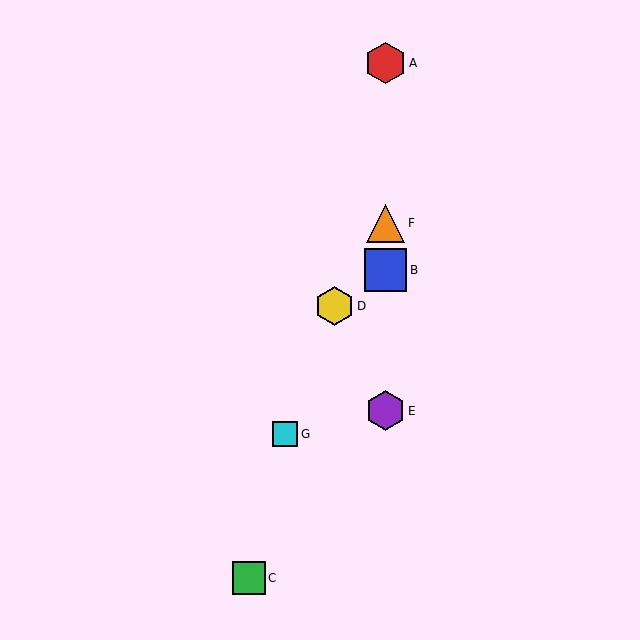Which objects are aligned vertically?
Objects A, B, E, F are aligned vertically.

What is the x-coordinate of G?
Object G is at x≈285.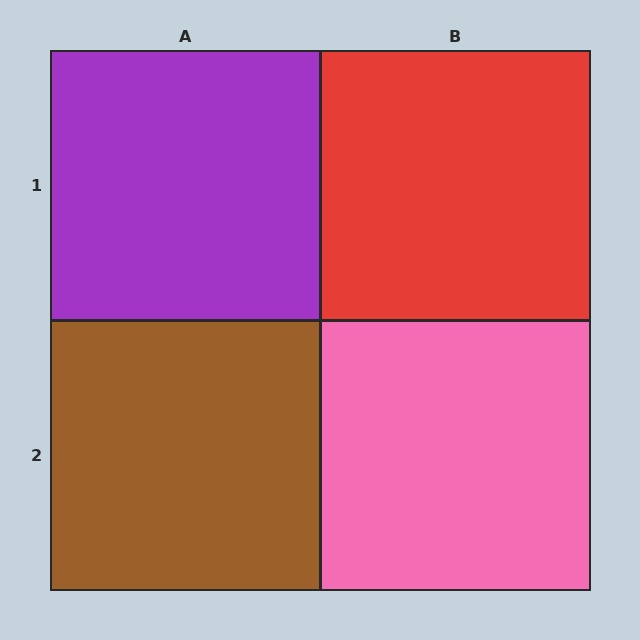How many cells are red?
1 cell is red.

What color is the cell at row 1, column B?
Red.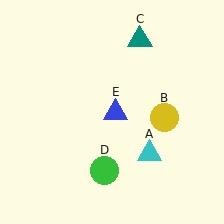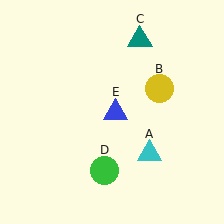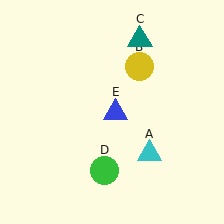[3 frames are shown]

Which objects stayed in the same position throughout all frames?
Cyan triangle (object A) and teal triangle (object C) and green circle (object D) and blue triangle (object E) remained stationary.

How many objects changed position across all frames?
1 object changed position: yellow circle (object B).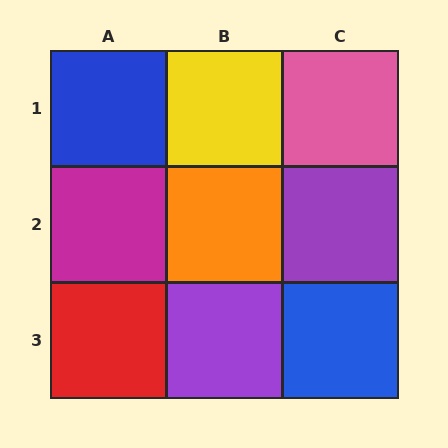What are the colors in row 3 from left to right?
Red, purple, blue.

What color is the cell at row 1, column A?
Blue.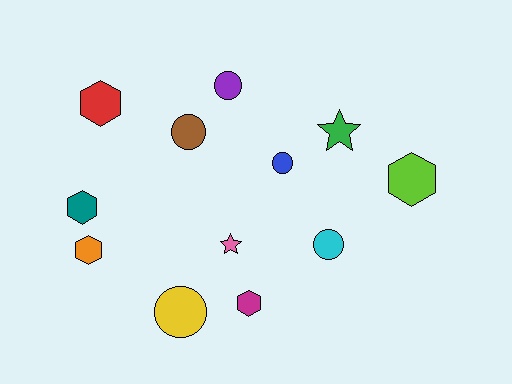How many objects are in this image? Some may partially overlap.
There are 12 objects.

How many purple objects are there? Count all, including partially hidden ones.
There is 1 purple object.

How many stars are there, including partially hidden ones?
There are 2 stars.